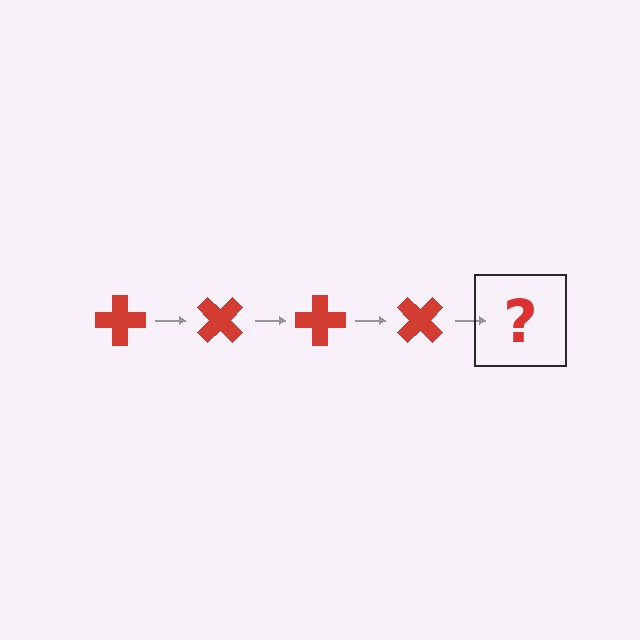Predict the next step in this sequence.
The next step is a red cross rotated 180 degrees.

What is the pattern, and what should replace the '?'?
The pattern is that the cross rotates 45 degrees each step. The '?' should be a red cross rotated 180 degrees.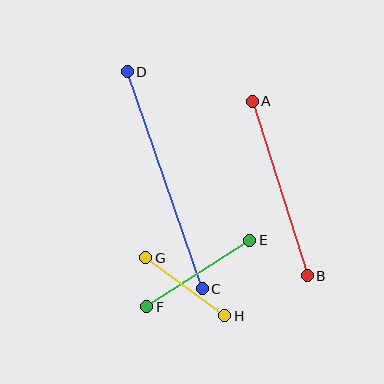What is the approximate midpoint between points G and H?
The midpoint is at approximately (185, 287) pixels.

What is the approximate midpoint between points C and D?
The midpoint is at approximately (165, 180) pixels.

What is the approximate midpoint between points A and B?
The midpoint is at approximately (280, 188) pixels.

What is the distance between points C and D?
The distance is approximately 229 pixels.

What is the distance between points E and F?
The distance is approximately 122 pixels.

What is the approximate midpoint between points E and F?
The midpoint is at approximately (198, 274) pixels.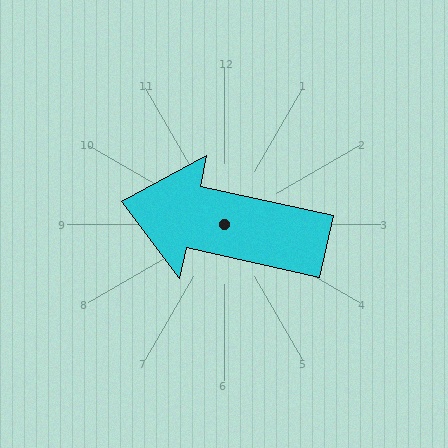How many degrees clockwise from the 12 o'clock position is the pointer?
Approximately 282 degrees.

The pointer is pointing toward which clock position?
Roughly 9 o'clock.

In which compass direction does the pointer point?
West.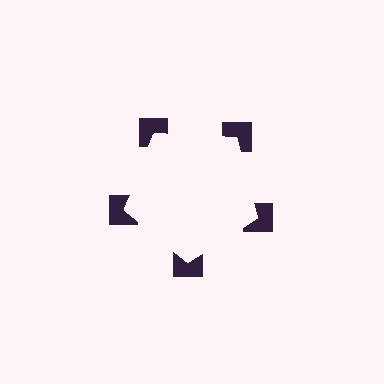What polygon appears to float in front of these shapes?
An illusory pentagon — its edges are inferred from the aligned wedge cuts in the notched squares, not physically drawn.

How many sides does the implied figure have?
5 sides.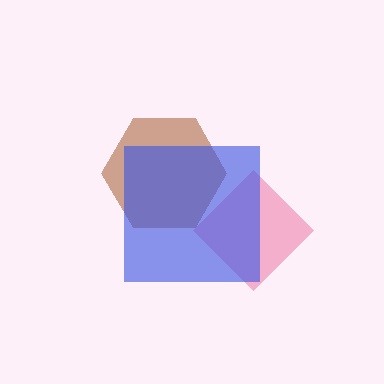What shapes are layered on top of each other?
The layered shapes are: a brown hexagon, a pink diamond, a blue square.